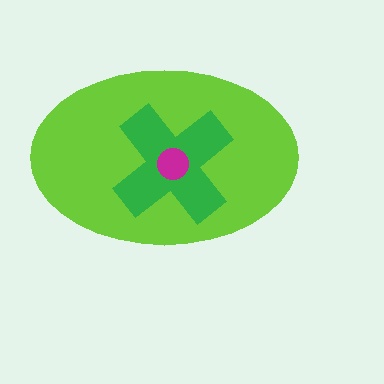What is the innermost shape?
The magenta circle.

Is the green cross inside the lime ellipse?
Yes.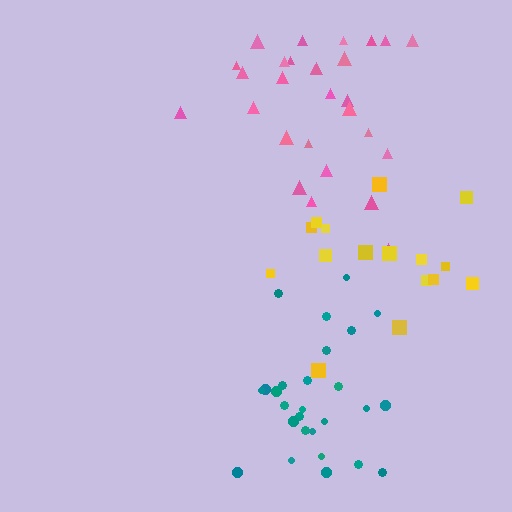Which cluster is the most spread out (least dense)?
Yellow.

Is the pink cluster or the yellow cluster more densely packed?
Pink.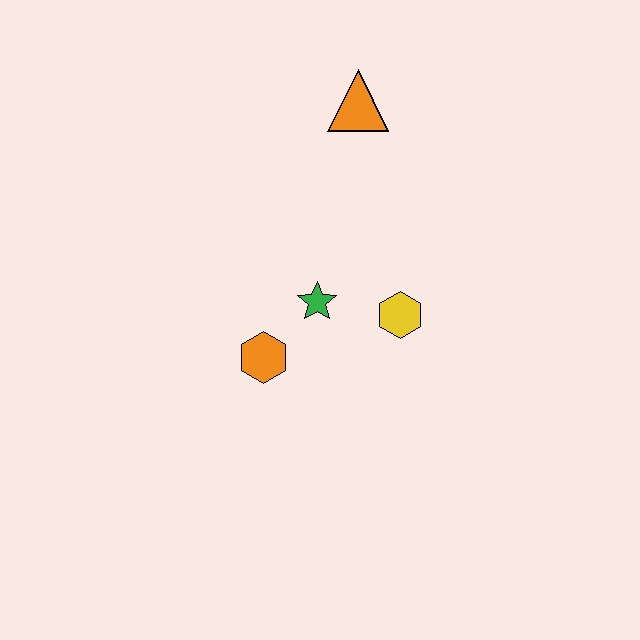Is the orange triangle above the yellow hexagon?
Yes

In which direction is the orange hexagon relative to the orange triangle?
The orange hexagon is below the orange triangle.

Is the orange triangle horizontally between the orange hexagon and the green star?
No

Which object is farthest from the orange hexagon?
The orange triangle is farthest from the orange hexagon.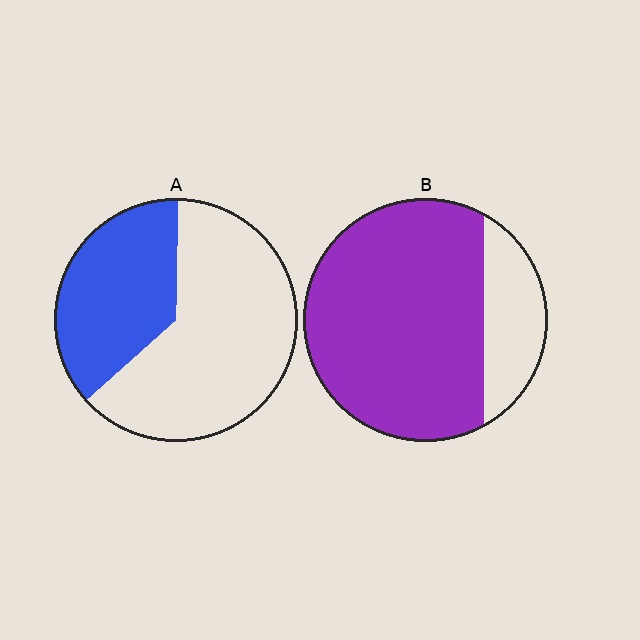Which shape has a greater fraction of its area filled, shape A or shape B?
Shape B.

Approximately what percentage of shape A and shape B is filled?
A is approximately 35% and B is approximately 80%.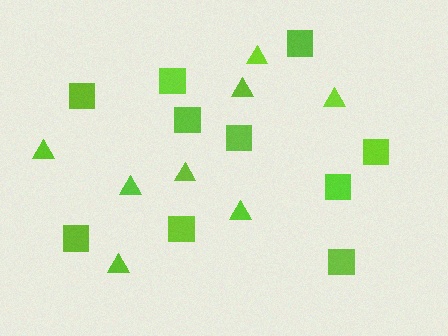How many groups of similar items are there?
There are 2 groups: one group of triangles (8) and one group of squares (10).